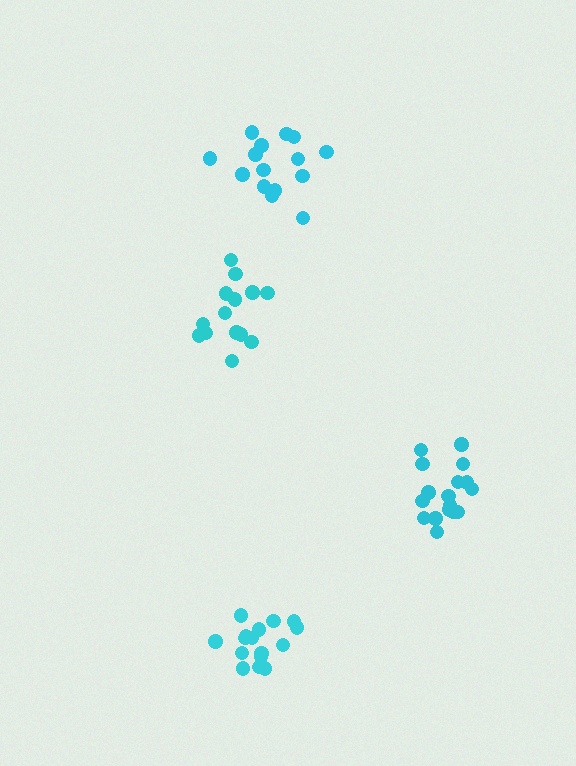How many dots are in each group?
Group 1: 17 dots, Group 2: 15 dots, Group 3: 14 dots, Group 4: 16 dots (62 total).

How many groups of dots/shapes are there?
There are 4 groups.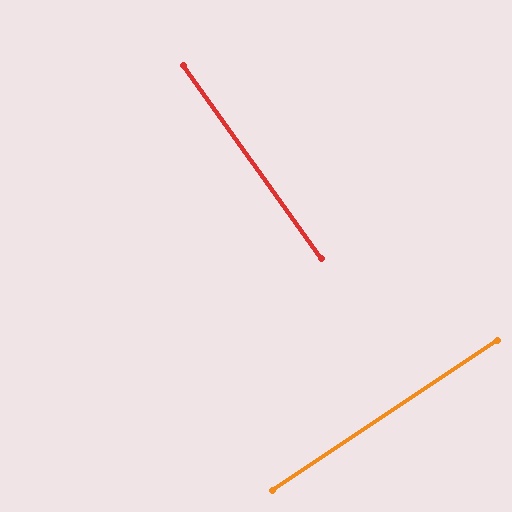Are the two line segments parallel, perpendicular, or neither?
Perpendicular — they meet at approximately 88°.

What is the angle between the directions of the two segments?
Approximately 88 degrees.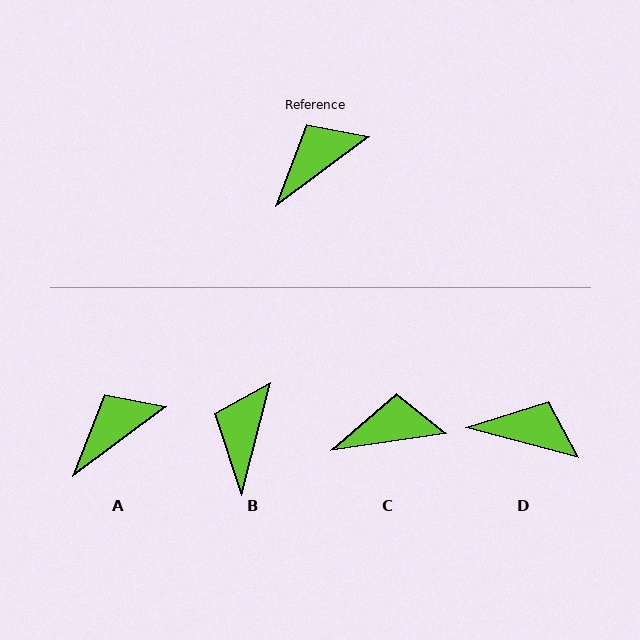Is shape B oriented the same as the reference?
No, it is off by about 39 degrees.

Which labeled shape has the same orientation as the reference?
A.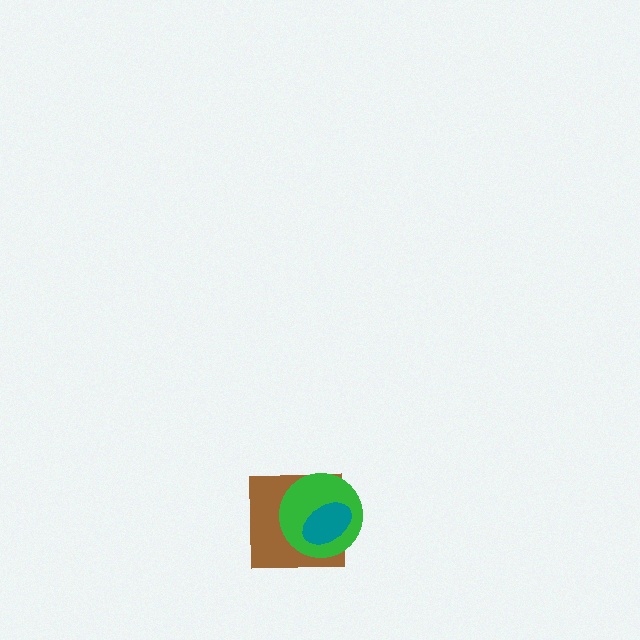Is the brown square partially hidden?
Yes, it is partially covered by another shape.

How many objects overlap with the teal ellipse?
2 objects overlap with the teal ellipse.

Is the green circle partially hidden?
Yes, it is partially covered by another shape.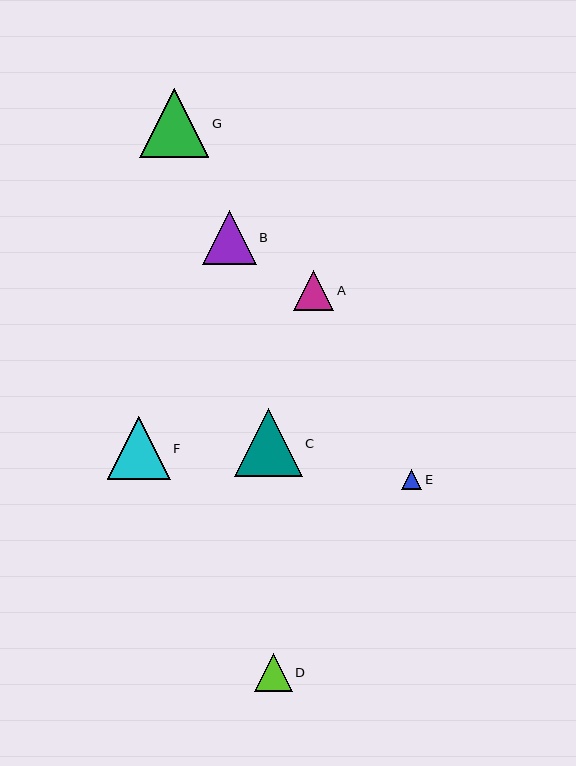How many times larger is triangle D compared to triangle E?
Triangle D is approximately 1.9 times the size of triangle E.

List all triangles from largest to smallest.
From largest to smallest: G, C, F, B, A, D, E.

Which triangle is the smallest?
Triangle E is the smallest with a size of approximately 20 pixels.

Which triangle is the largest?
Triangle G is the largest with a size of approximately 69 pixels.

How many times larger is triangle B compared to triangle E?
Triangle B is approximately 2.7 times the size of triangle E.